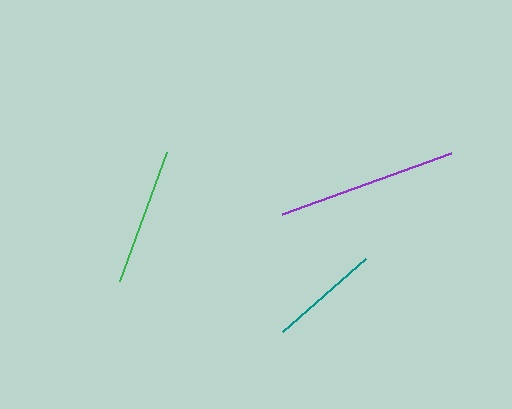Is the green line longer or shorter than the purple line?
The purple line is longer than the green line.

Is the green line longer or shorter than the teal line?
The green line is longer than the teal line.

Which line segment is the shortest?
The teal line is the shortest at approximately 110 pixels.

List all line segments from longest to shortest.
From longest to shortest: purple, green, teal.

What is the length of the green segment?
The green segment is approximately 137 pixels long.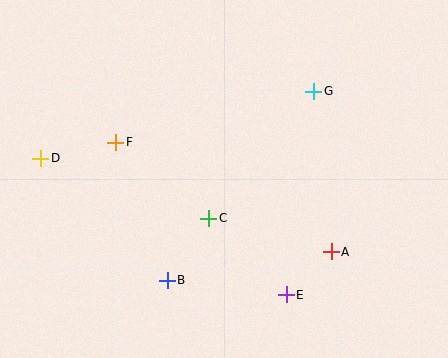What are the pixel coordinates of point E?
Point E is at (286, 295).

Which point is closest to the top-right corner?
Point G is closest to the top-right corner.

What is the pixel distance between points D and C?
The distance between D and C is 178 pixels.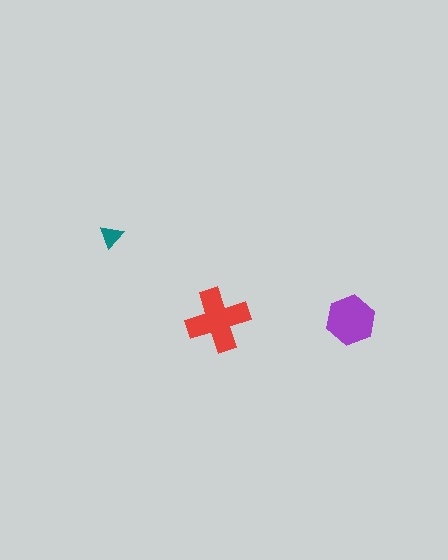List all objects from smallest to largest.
The teal triangle, the purple hexagon, the red cross.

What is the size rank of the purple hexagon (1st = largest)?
2nd.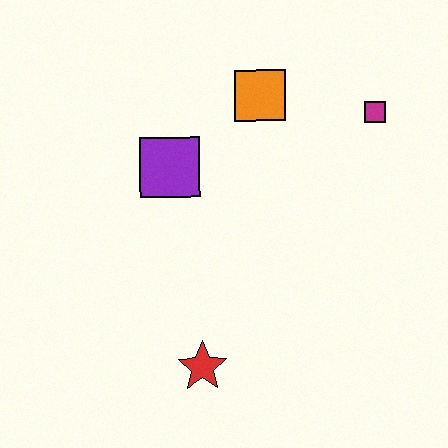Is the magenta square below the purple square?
No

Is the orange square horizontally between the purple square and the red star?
No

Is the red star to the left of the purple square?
No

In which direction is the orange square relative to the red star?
The orange square is above the red star.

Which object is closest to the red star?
The purple square is closest to the red star.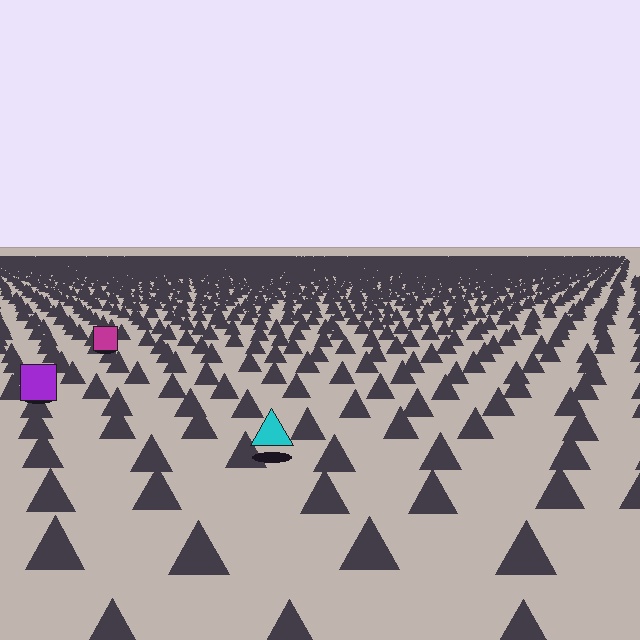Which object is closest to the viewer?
The cyan triangle is closest. The texture marks near it are larger and more spread out.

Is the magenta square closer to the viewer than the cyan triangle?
No. The cyan triangle is closer — you can tell from the texture gradient: the ground texture is coarser near it.